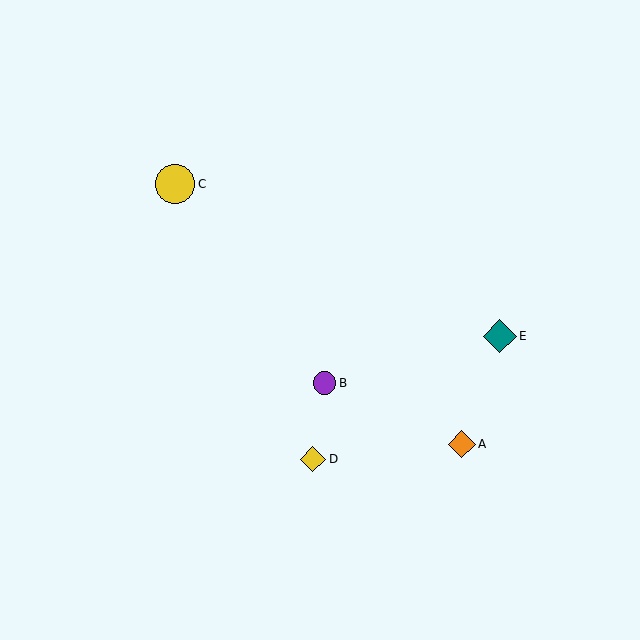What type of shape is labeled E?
Shape E is a teal diamond.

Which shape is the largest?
The yellow circle (labeled C) is the largest.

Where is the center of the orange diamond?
The center of the orange diamond is at (462, 444).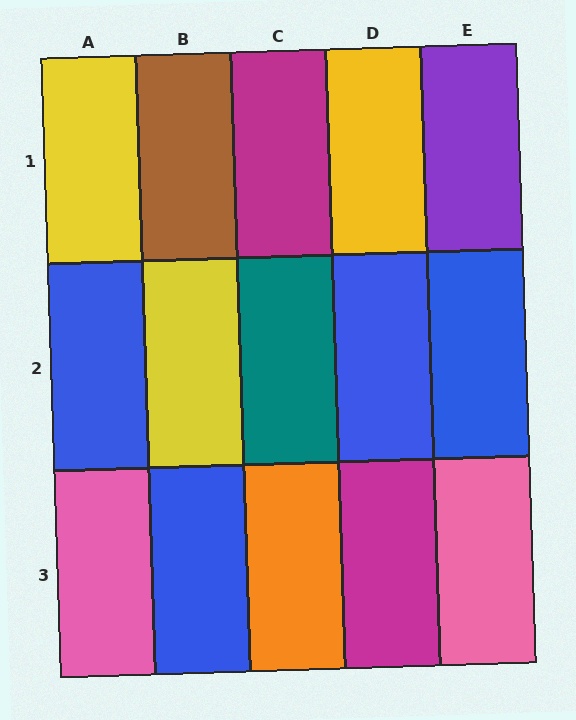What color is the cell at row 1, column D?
Yellow.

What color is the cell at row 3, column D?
Magenta.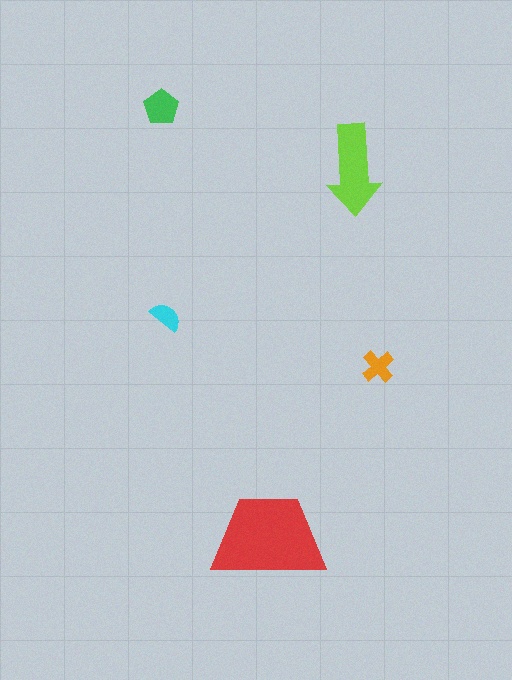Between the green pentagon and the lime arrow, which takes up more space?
The lime arrow.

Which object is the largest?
The red trapezoid.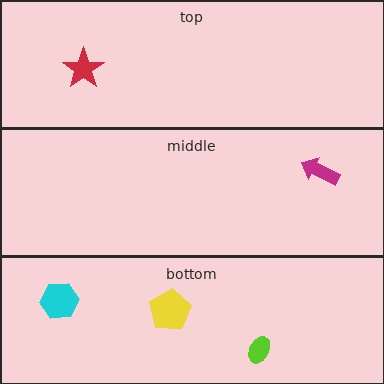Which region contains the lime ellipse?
The bottom region.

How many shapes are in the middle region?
1.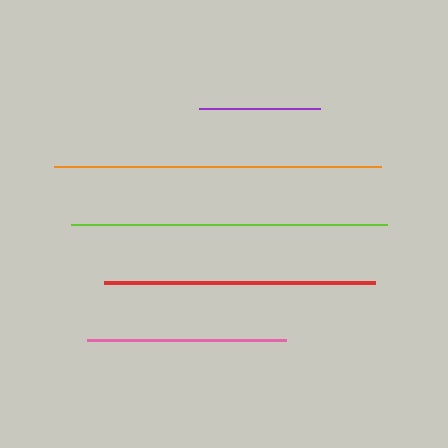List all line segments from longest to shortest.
From longest to shortest: orange, lime, red, pink, purple.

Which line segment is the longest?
The orange line is the longest at approximately 327 pixels.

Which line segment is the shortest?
The purple line is the shortest at approximately 121 pixels.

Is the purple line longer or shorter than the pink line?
The pink line is longer than the purple line.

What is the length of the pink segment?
The pink segment is approximately 199 pixels long.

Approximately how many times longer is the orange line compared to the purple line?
The orange line is approximately 2.7 times the length of the purple line.